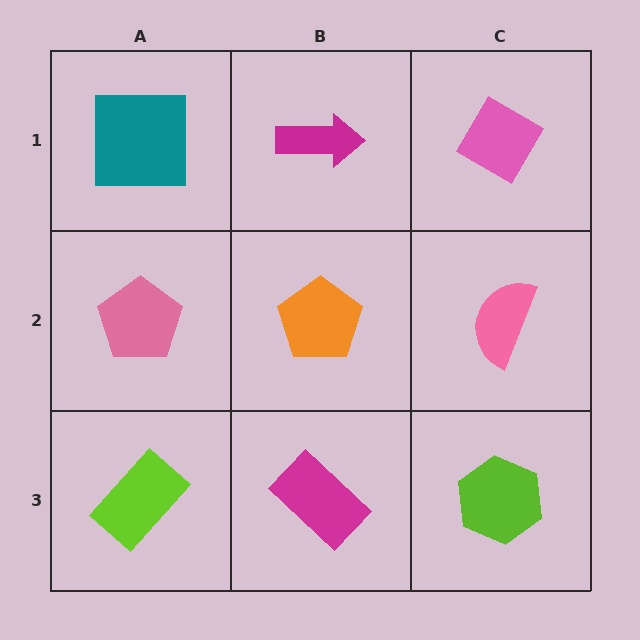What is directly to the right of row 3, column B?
A lime hexagon.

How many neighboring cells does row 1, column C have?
2.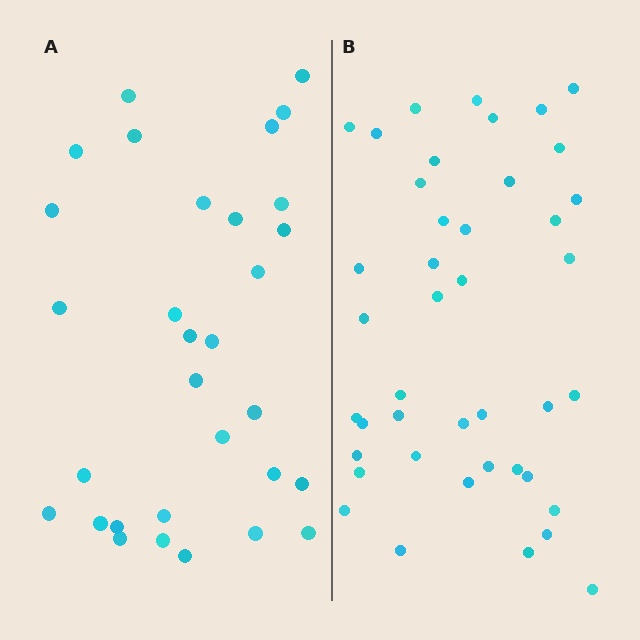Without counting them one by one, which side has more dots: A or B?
Region B (the right region) has more dots.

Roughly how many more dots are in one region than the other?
Region B has roughly 12 or so more dots than region A.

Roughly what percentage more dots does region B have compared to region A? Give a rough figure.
About 35% more.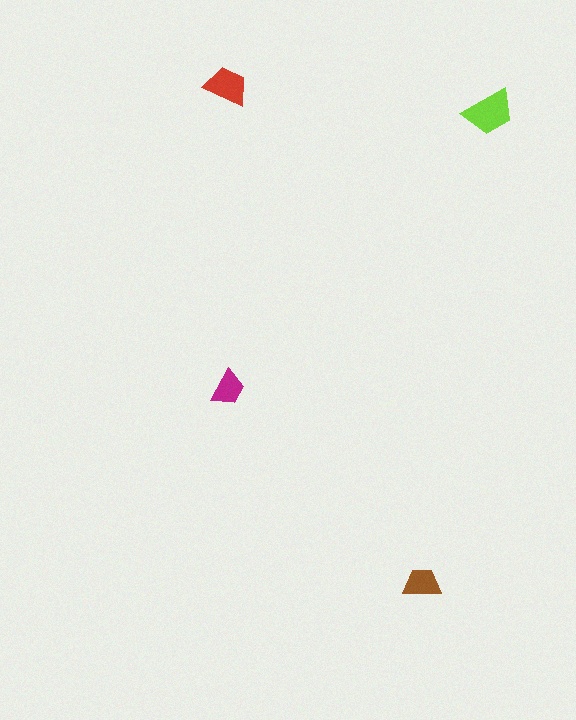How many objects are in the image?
There are 4 objects in the image.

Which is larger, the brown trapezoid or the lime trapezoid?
The lime one.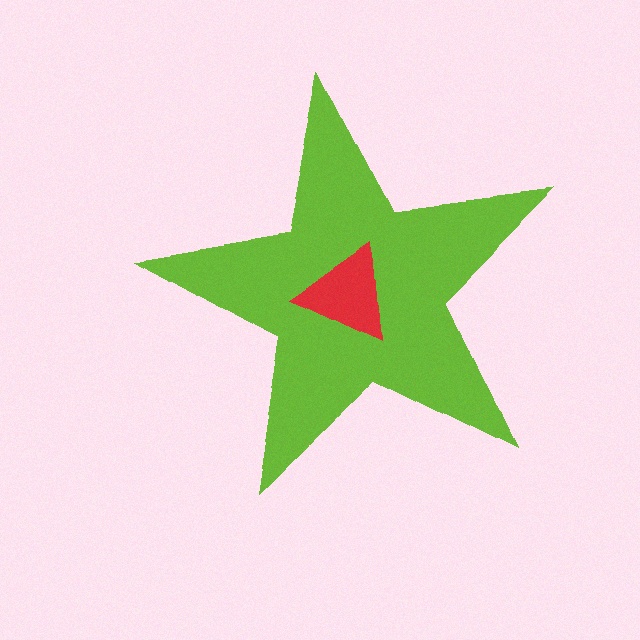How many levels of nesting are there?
2.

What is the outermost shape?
The lime star.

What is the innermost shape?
The red triangle.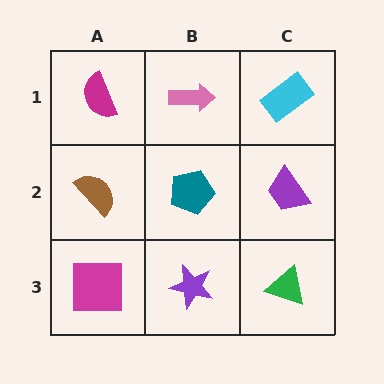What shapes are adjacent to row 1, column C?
A purple trapezoid (row 2, column C), a pink arrow (row 1, column B).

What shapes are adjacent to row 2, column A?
A magenta semicircle (row 1, column A), a magenta square (row 3, column A), a teal pentagon (row 2, column B).